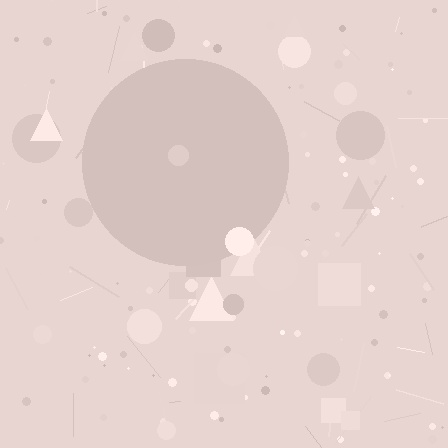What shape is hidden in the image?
A circle is hidden in the image.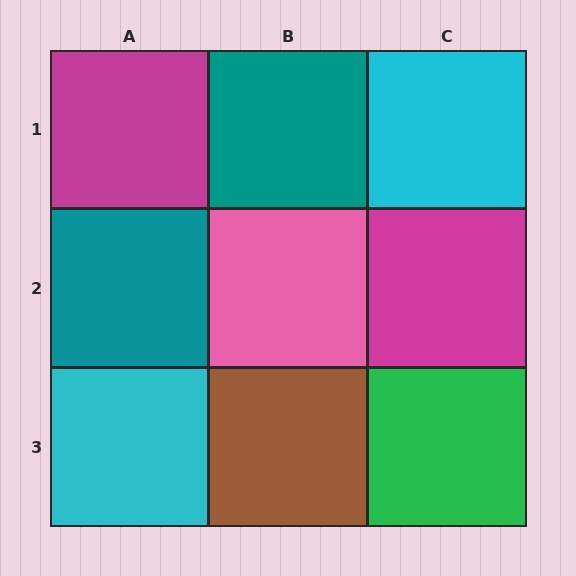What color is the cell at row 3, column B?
Brown.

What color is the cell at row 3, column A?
Cyan.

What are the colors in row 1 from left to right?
Magenta, teal, cyan.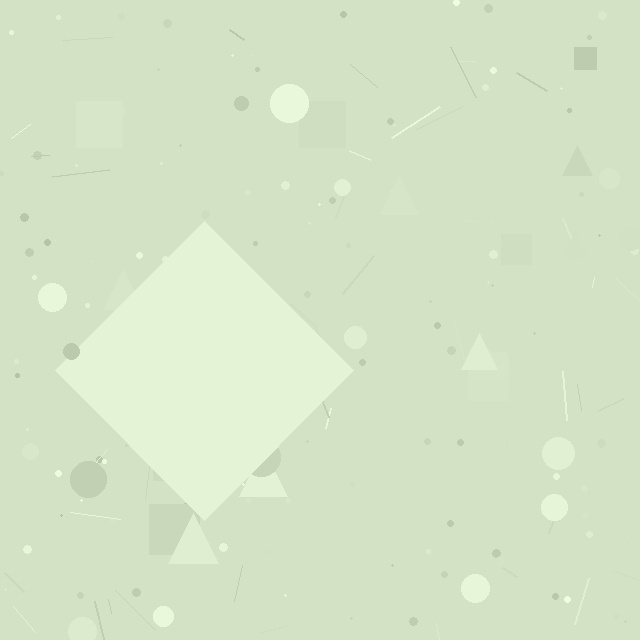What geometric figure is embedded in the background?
A diamond is embedded in the background.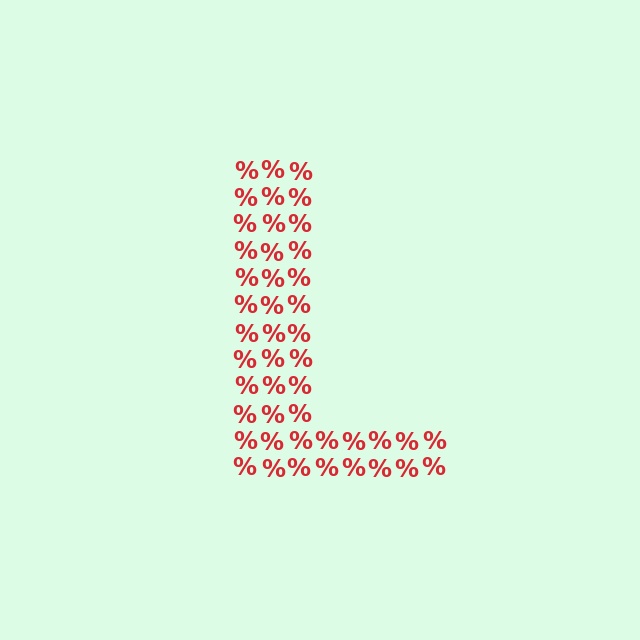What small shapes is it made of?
It is made of small percent signs.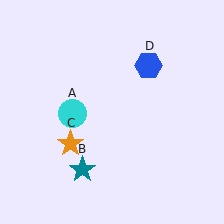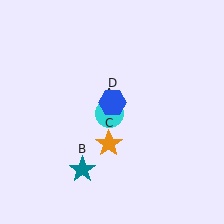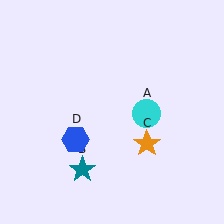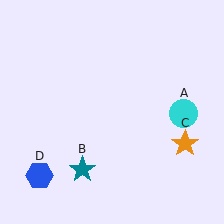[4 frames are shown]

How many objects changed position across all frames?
3 objects changed position: cyan circle (object A), orange star (object C), blue hexagon (object D).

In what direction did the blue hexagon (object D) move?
The blue hexagon (object D) moved down and to the left.